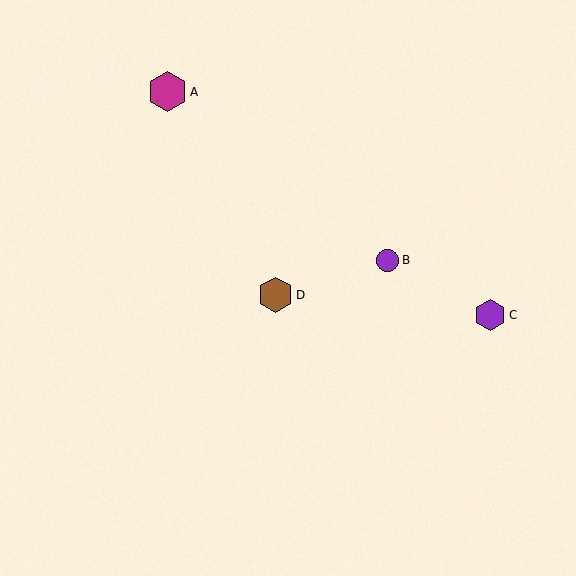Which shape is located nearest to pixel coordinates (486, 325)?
The purple hexagon (labeled C) at (490, 315) is nearest to that location.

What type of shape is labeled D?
Shape D is a brown hexagon.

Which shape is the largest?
The magenta hexagon (labeled A) is the largest.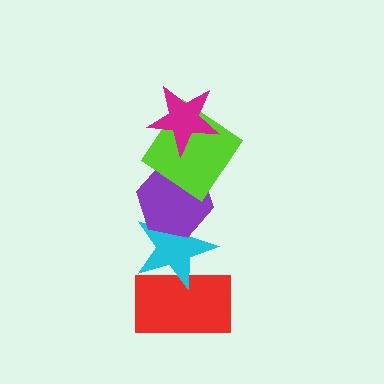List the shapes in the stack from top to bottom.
From top to bottom: the magenta star, the lime diamond, the purple hexagon, the cyan star, the red rectangle.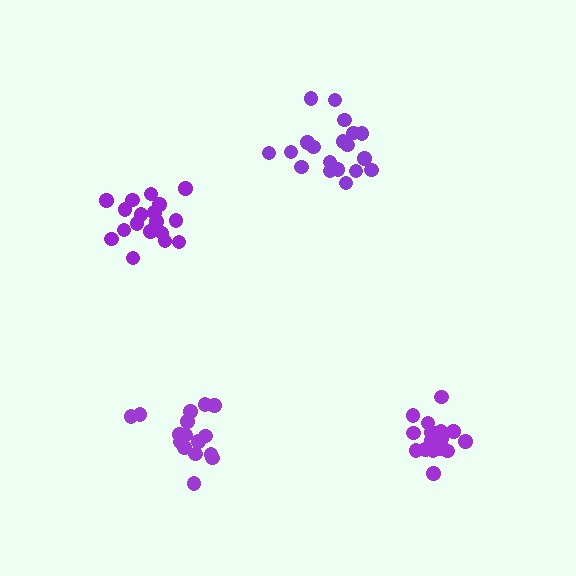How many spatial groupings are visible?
There are 4 spatial groupings.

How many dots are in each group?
Group 1: 19 dots, Group 2: 16 dots, Group 3: 20 dots, Group 4: 19 dots (74 total).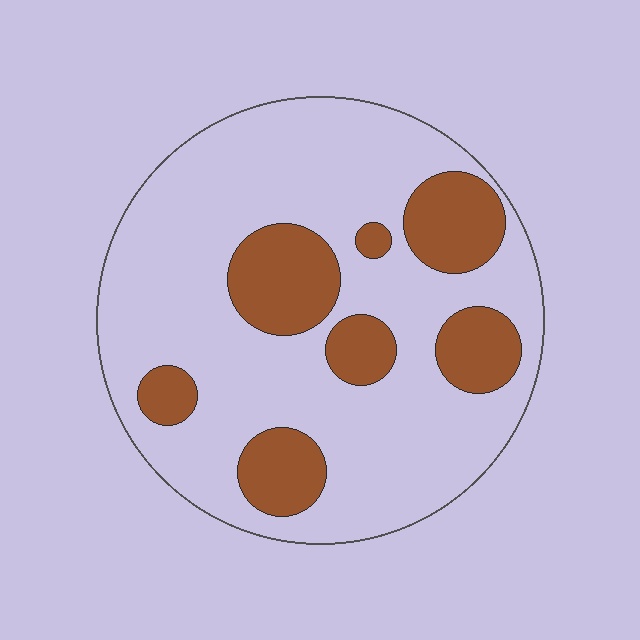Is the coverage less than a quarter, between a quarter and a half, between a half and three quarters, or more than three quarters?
Less than a quarter.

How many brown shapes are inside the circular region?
7.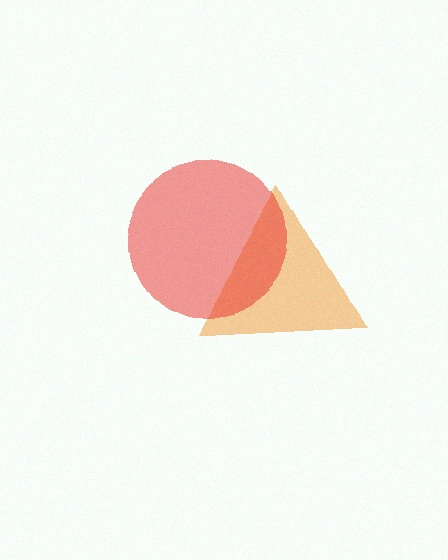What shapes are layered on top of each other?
The layered shapes are: an orange triangle, a red circle.